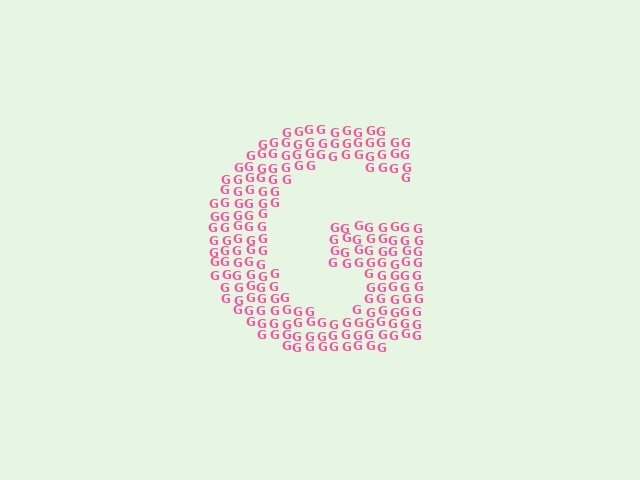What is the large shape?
The large shape is the letter G.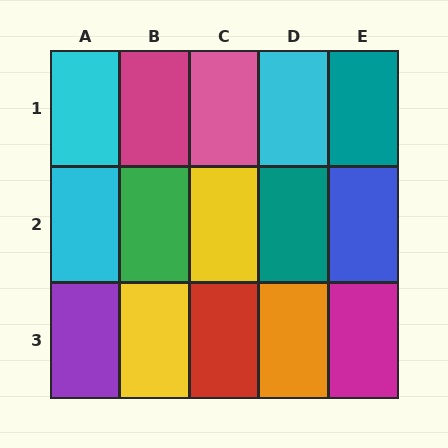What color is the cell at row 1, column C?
Pink.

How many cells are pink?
1 cell is pink.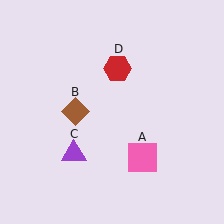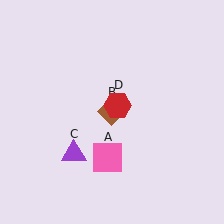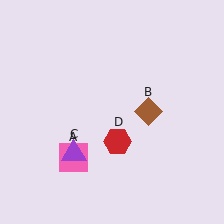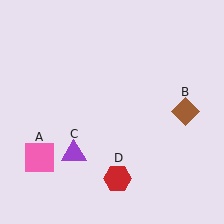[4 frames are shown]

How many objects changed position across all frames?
3 objects changed position: pink square (object A), brown diamond (object B), red hexagon (object D).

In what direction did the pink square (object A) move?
The pink square (object A) moved left.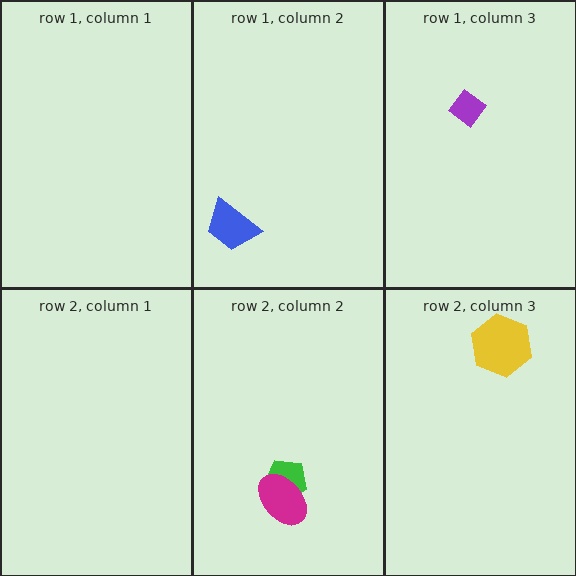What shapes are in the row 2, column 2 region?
The green pentagon, the magenta ellipse.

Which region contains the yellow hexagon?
The row 2, column 3 region.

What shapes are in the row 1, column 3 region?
The purple diamond.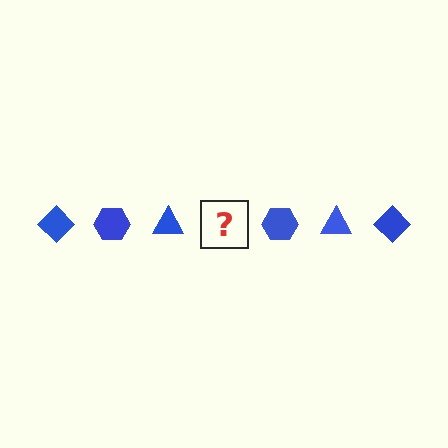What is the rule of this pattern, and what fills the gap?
The rule is that the pattern cycles through diamond, hexagon, triangle shapes in blue. The gap should be filled with a blue diamond.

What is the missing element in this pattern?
The missing element is a blue diamond.